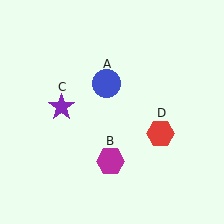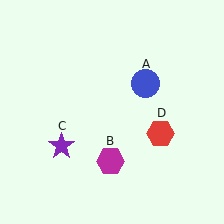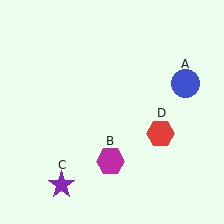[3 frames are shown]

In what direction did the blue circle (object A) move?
The blue circle (object A) moved right.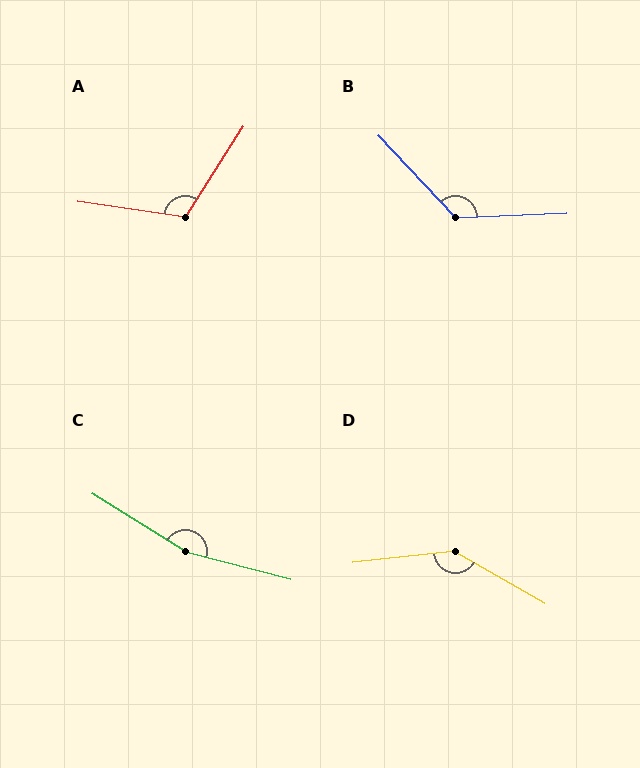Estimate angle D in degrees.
Approximately 144 degrees.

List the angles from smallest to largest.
A (114°), B (131°), D (144°), C (163°).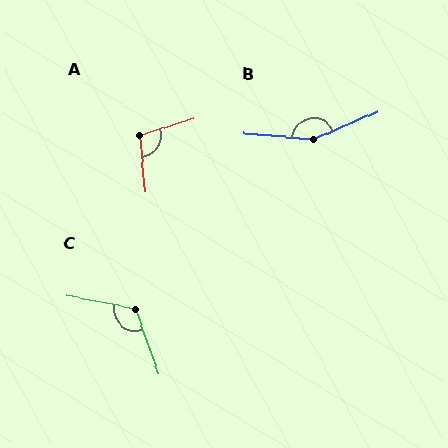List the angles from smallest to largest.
A (102°), C (120°), B (152°).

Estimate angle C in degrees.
Approximately 120 degrees.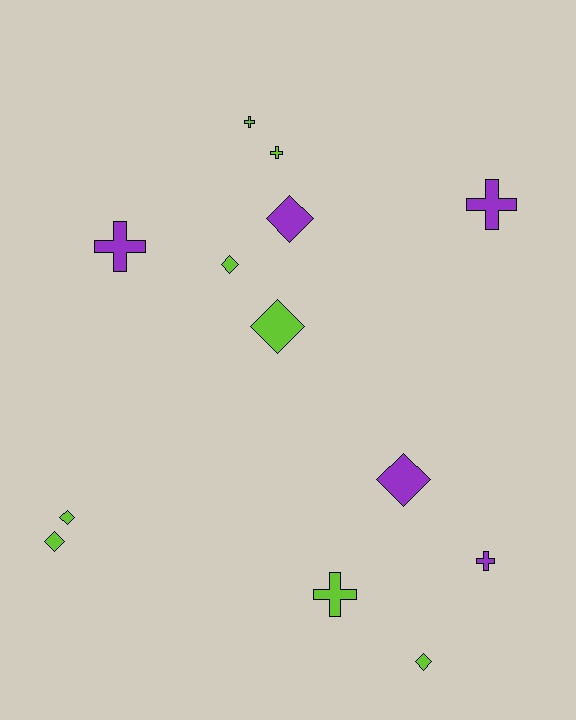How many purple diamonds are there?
There are 2 purple diamonds.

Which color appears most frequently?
Lime, with 8 objects.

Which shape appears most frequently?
Diamond, with 7 objects.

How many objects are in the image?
There are 13 objects.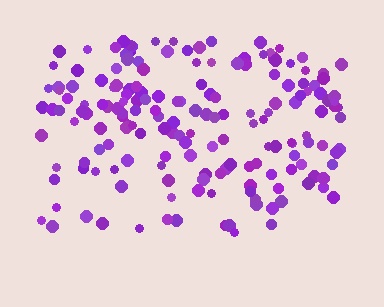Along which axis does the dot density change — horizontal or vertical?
Vertical.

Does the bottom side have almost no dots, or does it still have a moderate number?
Still a moderate number, just noticeably fewer than the top.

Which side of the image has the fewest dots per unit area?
The bottom.